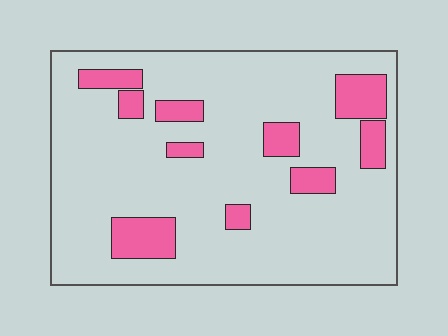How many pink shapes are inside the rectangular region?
10.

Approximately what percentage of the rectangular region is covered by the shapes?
Approximately 15%.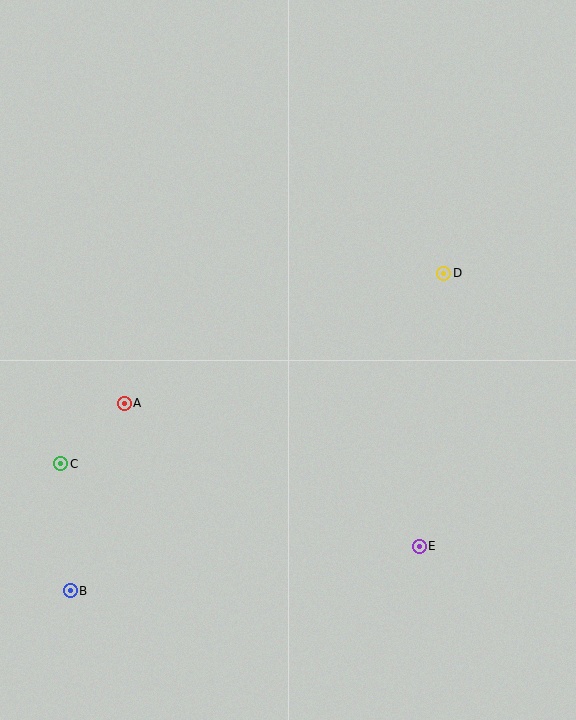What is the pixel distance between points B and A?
The distance between B and A is 195 pixels.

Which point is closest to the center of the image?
Point A at (124, 403) is closest to the center.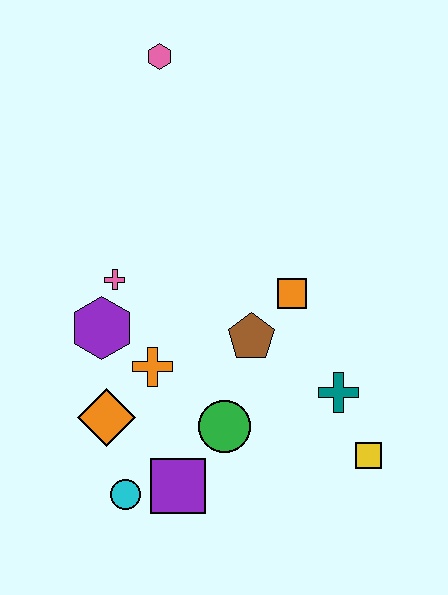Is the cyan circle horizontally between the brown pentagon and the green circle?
No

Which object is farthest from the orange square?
The pink hexagon is farthest from the orange square.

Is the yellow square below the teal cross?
Yes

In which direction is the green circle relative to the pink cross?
The green circle is below the pink cross.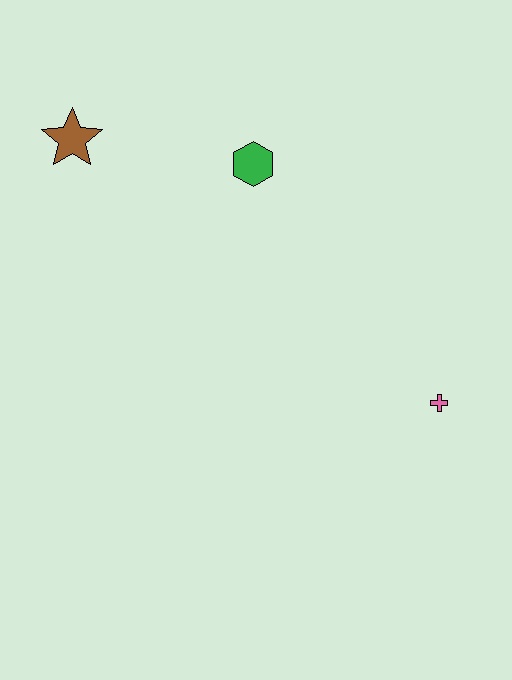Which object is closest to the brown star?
The green hexagon is closest to the brown star.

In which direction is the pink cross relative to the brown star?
The pink cross is to the right of the brown star.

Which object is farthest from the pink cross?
The brown star is farthest from the pink cross.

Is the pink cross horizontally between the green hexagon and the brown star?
No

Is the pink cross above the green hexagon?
No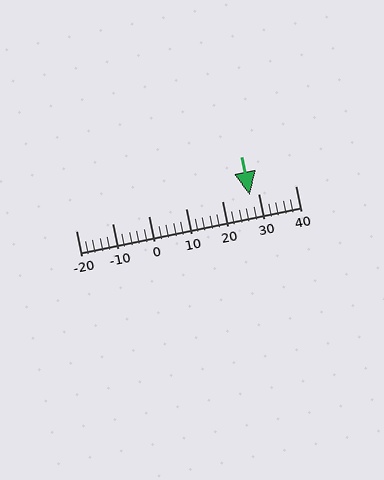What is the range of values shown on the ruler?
The ruler shows values from -20 to 40.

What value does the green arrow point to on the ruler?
The green arrow points to approximately 28.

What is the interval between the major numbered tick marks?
The major tick marks are spaced 10 units apart.